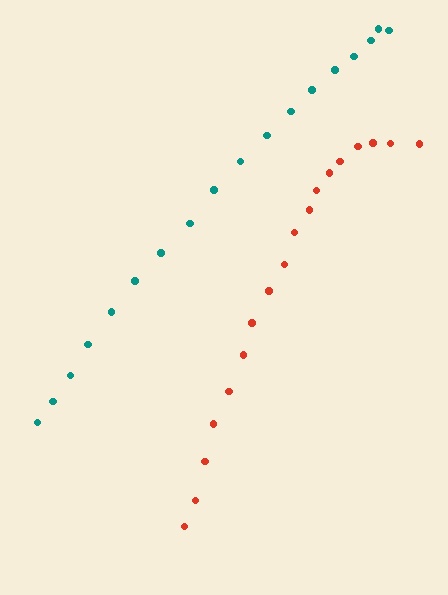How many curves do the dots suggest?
There are 2 distinct paths.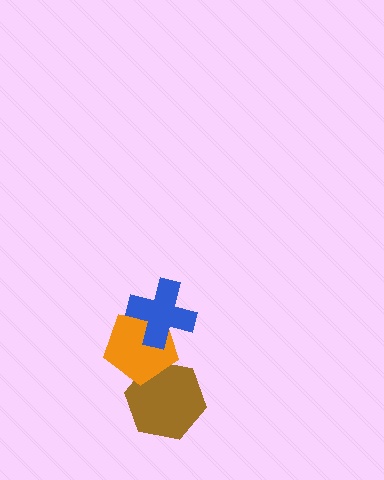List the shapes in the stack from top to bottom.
From top to bottom: the blue cross, the orange pentagon, the brown hexagon.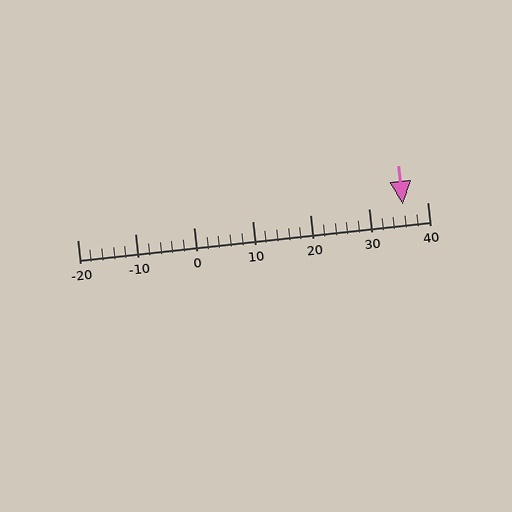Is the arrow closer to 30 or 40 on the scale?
The arrow is closer to 40.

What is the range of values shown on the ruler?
The ruler shows values from -20 to 40.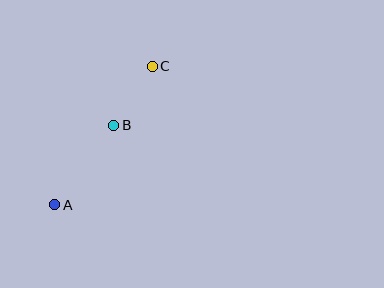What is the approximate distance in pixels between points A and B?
The distance between A and B is approximately 99 pixels.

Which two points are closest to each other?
Points B and C are closest to each other.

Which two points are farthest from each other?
Points A and C are farthest from each other.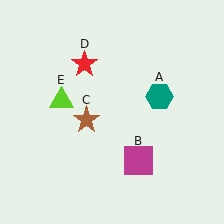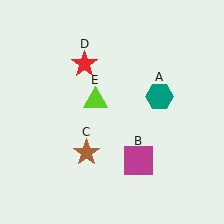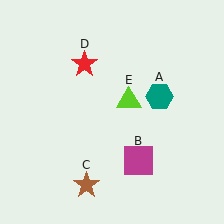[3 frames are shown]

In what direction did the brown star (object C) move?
The brown star (object C) moved down.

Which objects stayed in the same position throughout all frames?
Teal hexagon (object A) and magenta square (object B) and red star (object D) remained stationary.